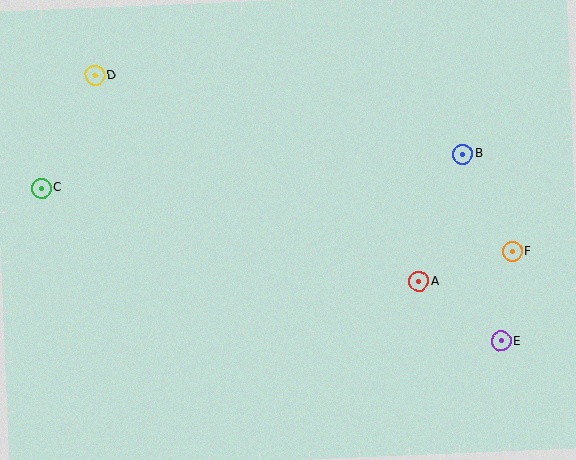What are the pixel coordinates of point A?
Point A is at (419, 282).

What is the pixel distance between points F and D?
The distance between F and D is 453 pixels.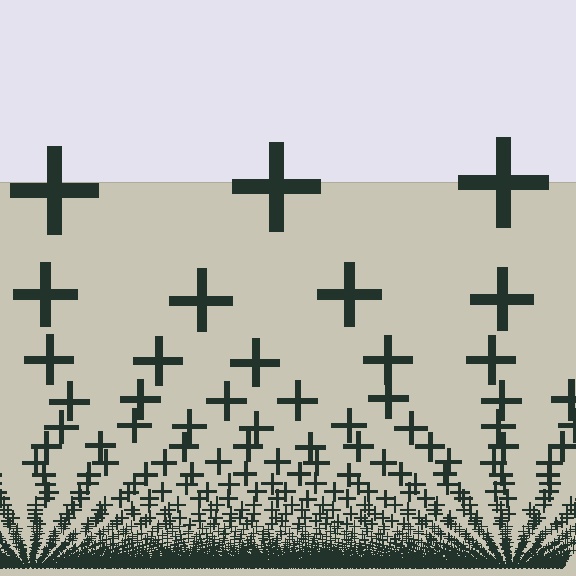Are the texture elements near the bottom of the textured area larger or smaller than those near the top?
Smaller. The gradient is inverted — elements near the bottom are smaller and denser.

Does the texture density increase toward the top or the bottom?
Density increases toward the bottom.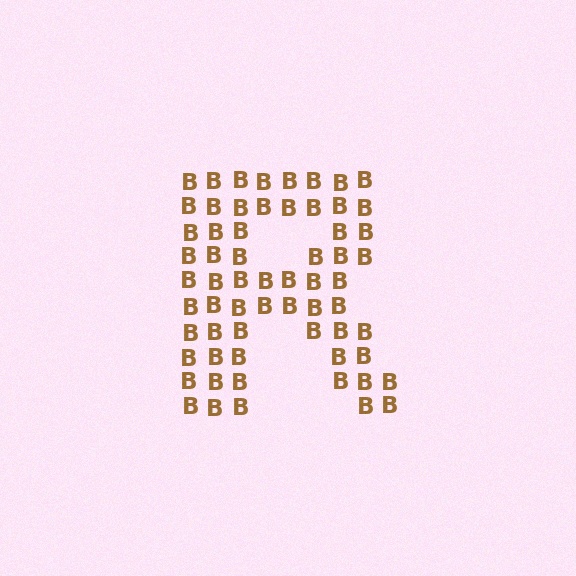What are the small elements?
The small elements are letter B's.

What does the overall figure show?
The overall figure shows the letter R.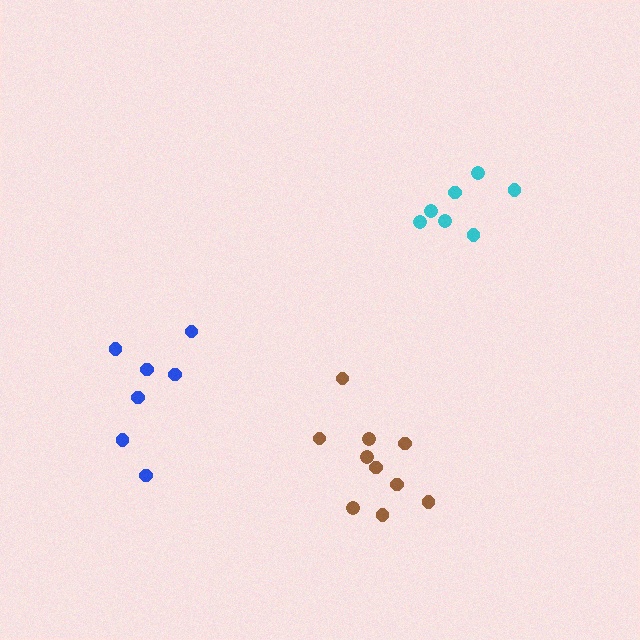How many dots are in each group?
Group 1: 7 dots, Group 2: 7 dots, Group 3: 10 dots (24 total).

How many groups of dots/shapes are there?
There are 3 groups.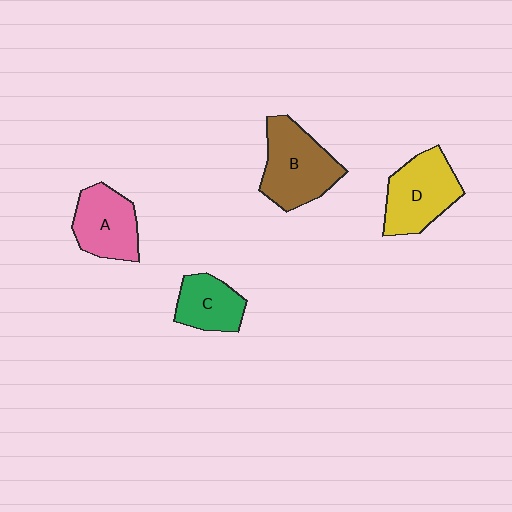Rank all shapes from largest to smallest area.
From largest to smallest: B (brown), D (yellow), A (pink), C (green).